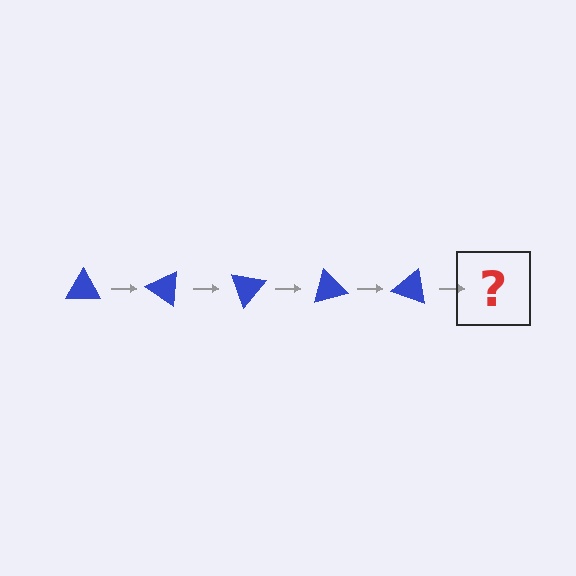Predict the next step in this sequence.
The next step is a blue triangle rotated 175 degrees.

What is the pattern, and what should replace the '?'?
The pattern is that the triangle rotates 35 degrees each step. The '?' should be a blue triangle rotated 175 degrees.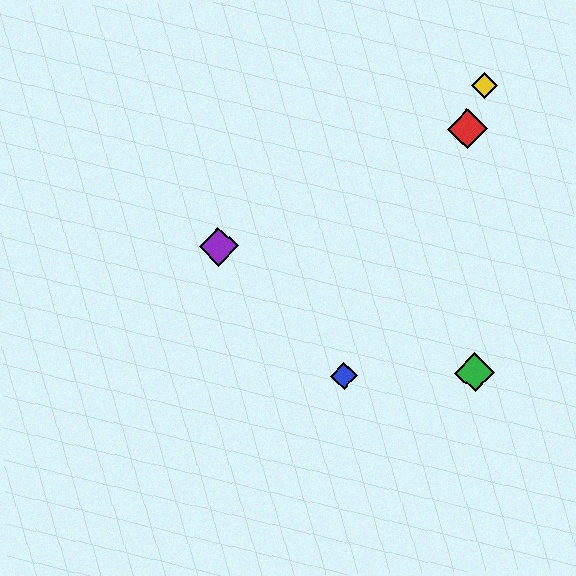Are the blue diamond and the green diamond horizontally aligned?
Yes, both are at y≈376.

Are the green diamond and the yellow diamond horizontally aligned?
No, the green diamond is at y≈372 and the yellow diamond is at y≈85.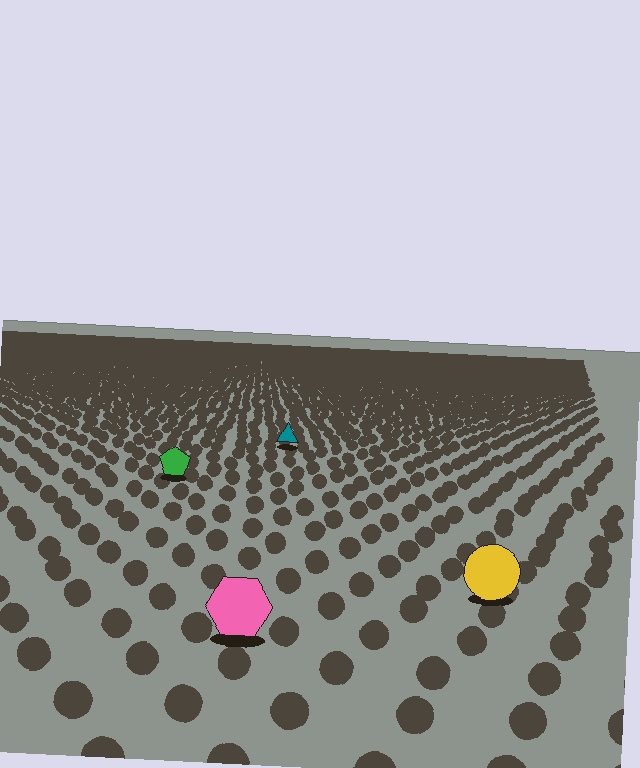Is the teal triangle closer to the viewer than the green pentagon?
No. The green pentagon is closer — you can tell from the texture gradient: the ground texture is coarser near it.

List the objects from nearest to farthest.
From nearest to farthest: the pink hexagon, the yellow circle, the green pentagon, the teal triangle.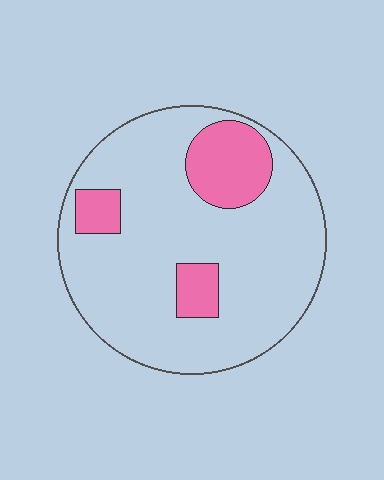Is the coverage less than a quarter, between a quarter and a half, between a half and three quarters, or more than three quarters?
Less than a quarter.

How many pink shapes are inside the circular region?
3.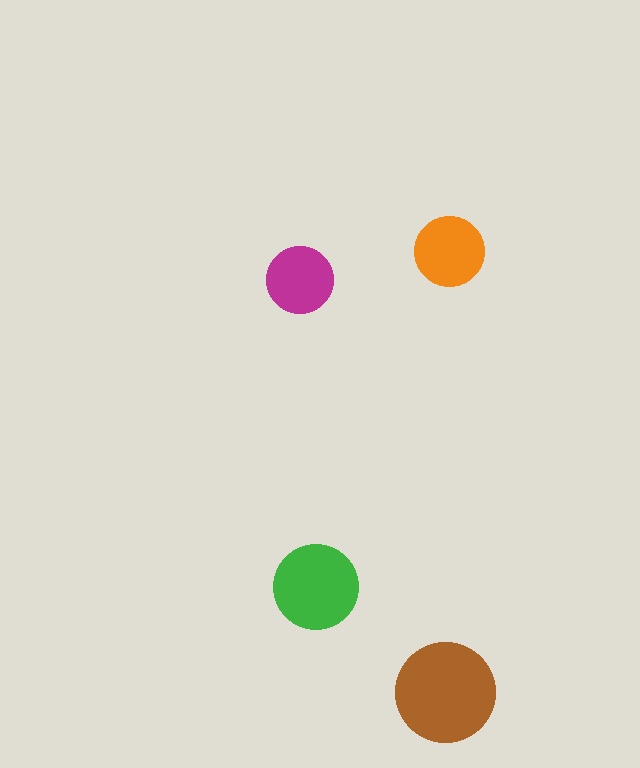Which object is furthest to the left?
The magenta circle is leftmost.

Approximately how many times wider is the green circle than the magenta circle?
About 1.5 times wider.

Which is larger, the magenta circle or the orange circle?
The orange one.